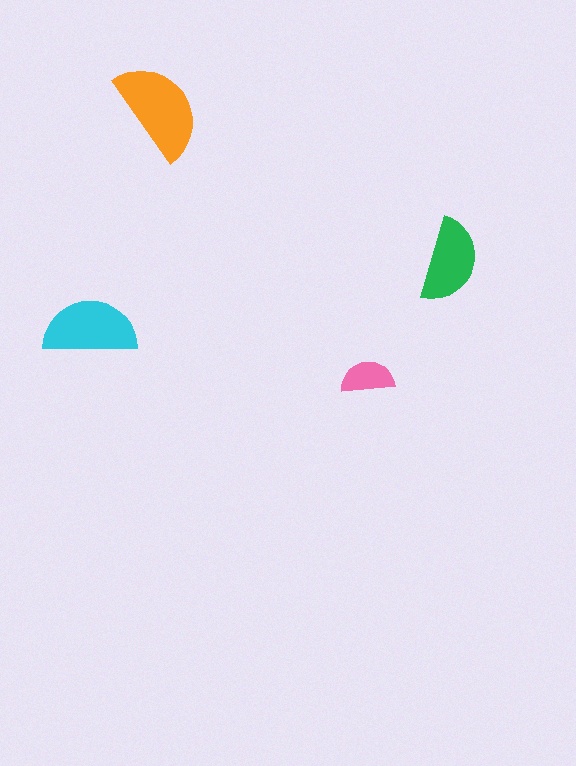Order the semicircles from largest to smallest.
the orange one, the cyan one, the green one, the pink one.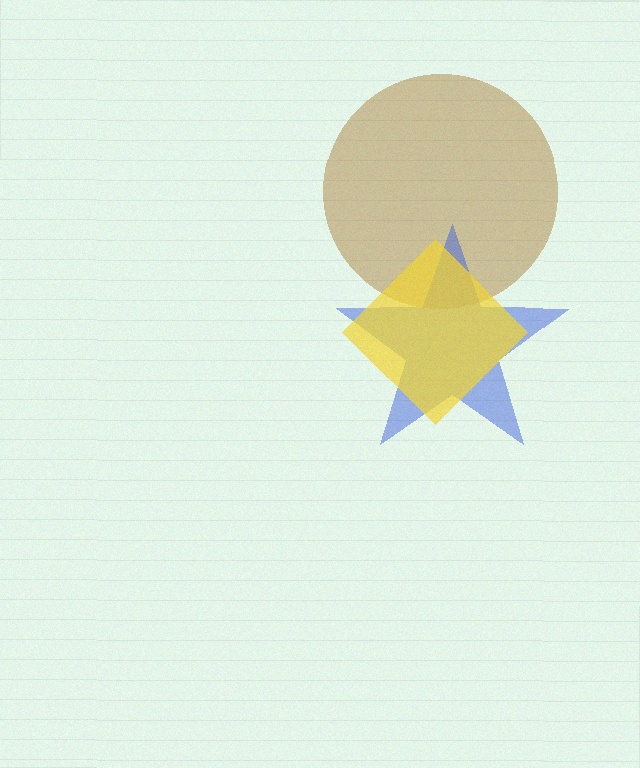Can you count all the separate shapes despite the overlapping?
Yes, there are 3 separate shapes.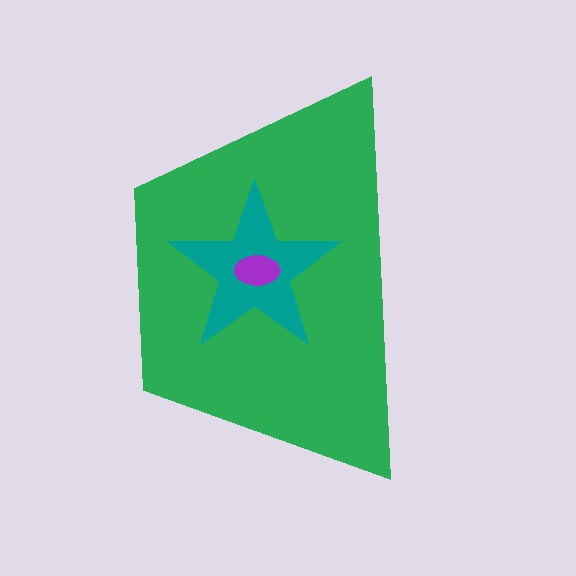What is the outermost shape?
The green trapezoid.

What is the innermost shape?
The purple ellipse.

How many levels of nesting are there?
3.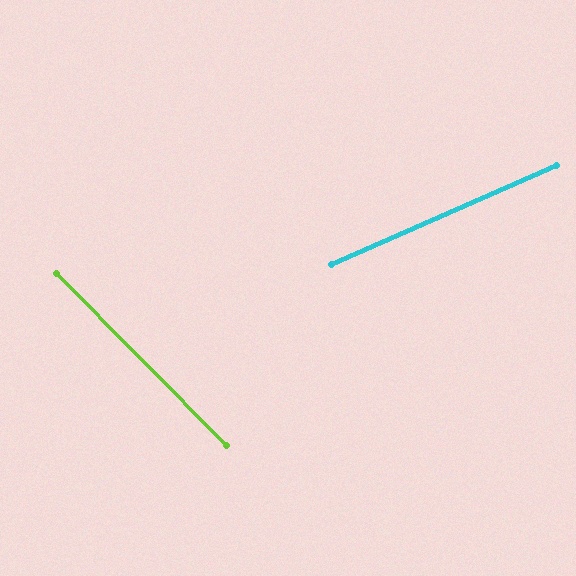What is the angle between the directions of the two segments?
Approximately 69 degrees.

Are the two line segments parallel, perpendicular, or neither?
Neither parallel nor perpendicular — they differ by about 69°.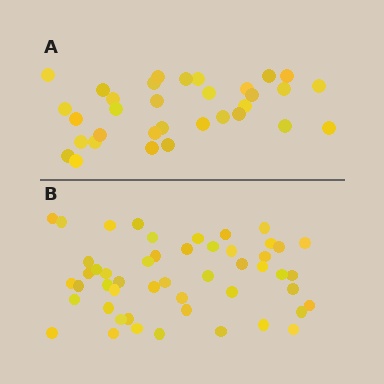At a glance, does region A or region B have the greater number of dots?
Region B (the bottom region) has more dots.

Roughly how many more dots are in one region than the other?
Region B has approximately 15 more dots than region A.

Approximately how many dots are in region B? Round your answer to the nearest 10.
About 50 dots.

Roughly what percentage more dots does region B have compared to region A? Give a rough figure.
About 50% more.